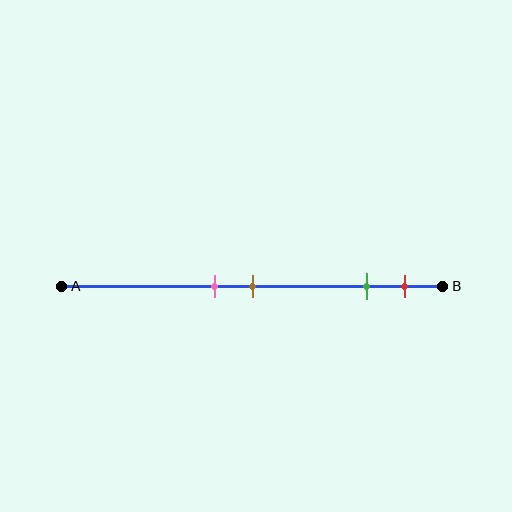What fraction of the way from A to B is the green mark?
The green mark is approximately 80% (0.8) of the way from A to B.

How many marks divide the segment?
There are 4 marks dividing the segment.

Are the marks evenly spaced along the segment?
No, the marks are not evenly spaced.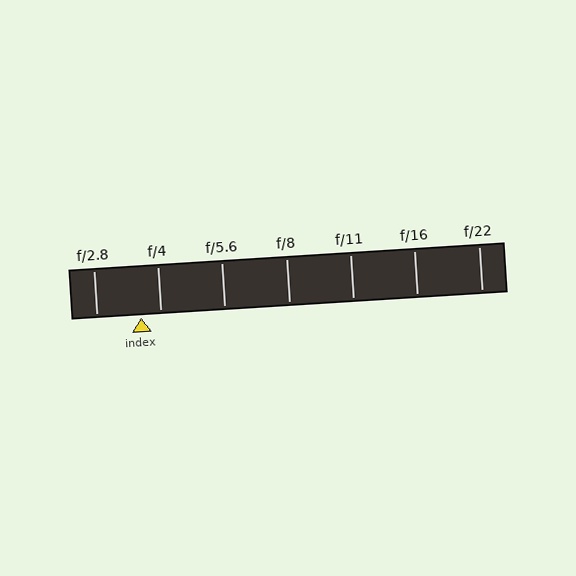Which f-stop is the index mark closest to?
The index mark is closest to f/4.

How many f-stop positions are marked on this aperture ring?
There are 7 f-stop positions marked.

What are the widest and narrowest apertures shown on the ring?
The widest aperture shown is f/2.8 and the narrowest is f/22.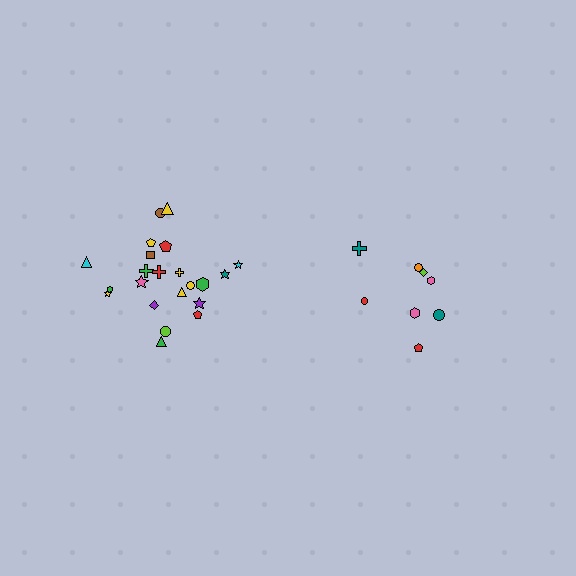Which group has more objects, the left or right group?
The left group.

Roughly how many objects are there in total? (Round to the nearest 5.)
Roughly 30 objects in total.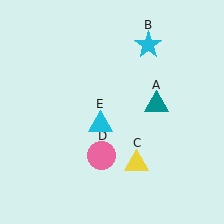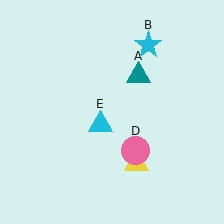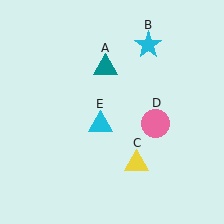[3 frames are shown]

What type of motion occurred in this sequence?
The teal triangle (object A), pink circle (object D) rotated counterclockwise around the center of the scene.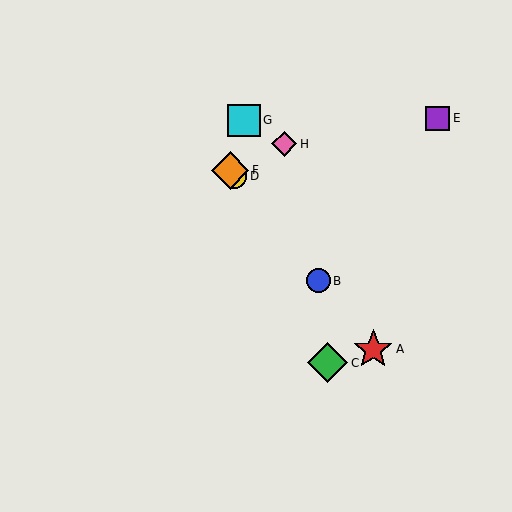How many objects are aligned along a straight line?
4 objects (A, B, D, F) are aligned along a straight line.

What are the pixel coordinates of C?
Object C is at (328, 363).